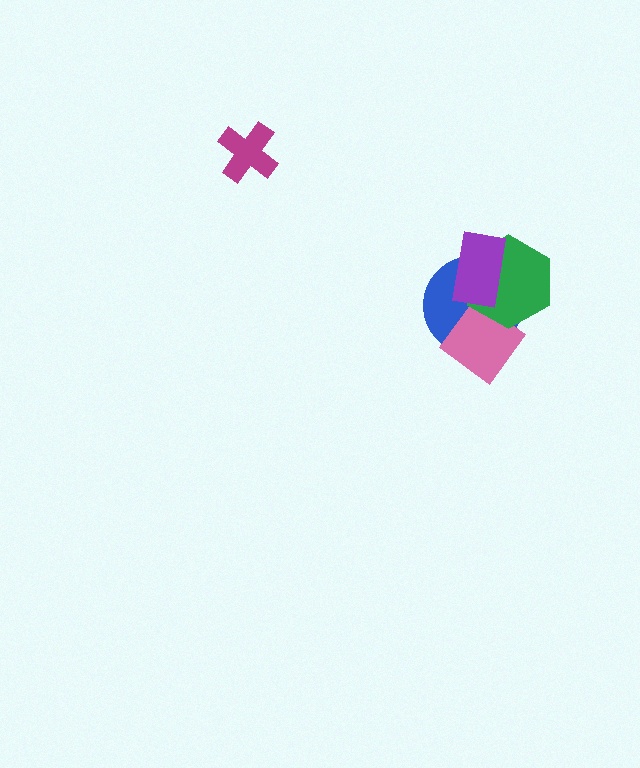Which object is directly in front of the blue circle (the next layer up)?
The pink diamond is directly in front of the blue circle.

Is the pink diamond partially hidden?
Yes, it is partially covered by another shape.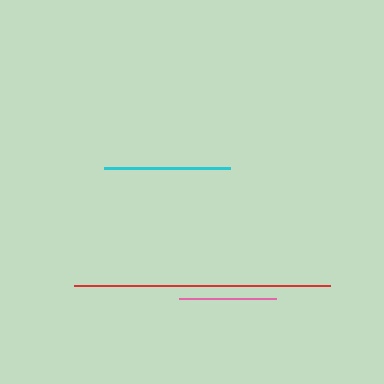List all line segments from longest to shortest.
From longest to shortest: red, cyan, pink.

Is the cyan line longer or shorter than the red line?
The red line is longer than the cyan line.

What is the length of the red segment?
The red segment is approximately 256 pixels long.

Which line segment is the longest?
The red line is the longest at approximately 256 pixels.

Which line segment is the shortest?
The pink line is the shortest at approximately 97 pixels.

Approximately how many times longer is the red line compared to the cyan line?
The red line is approximately 2.0 times the length of the cyan line.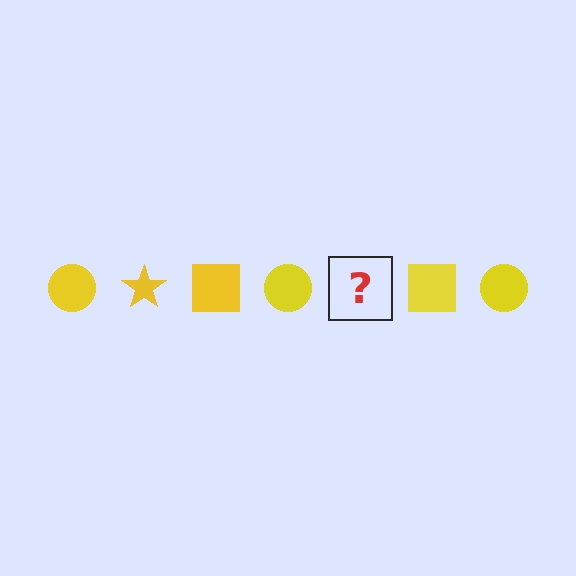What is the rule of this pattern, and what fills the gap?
The rule is that the pattern cycles through circle, star, square shapes in yellow. The gap should be filled with a yellow star.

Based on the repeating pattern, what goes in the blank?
The blank should be a yellow star.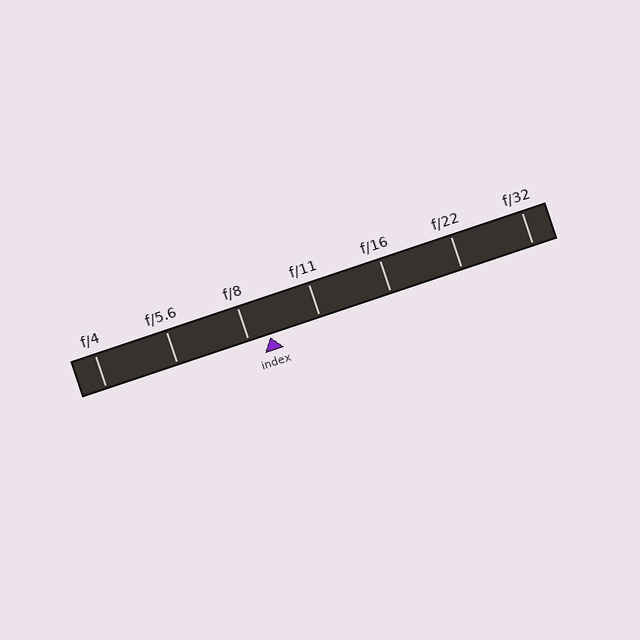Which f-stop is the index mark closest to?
The index mark is closest to f/8.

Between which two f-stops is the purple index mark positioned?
The index mark is between f/8 and f/11.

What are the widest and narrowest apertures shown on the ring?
The widest aperture shown is f/4 and the narrowest is f/32.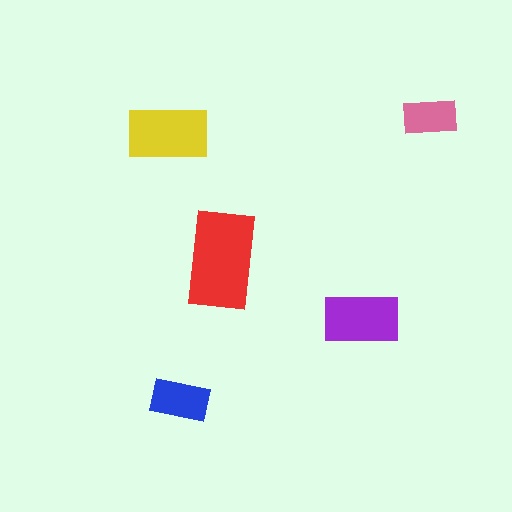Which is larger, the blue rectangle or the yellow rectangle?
The yellow one.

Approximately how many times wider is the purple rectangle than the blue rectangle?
About 1.5 times wider.